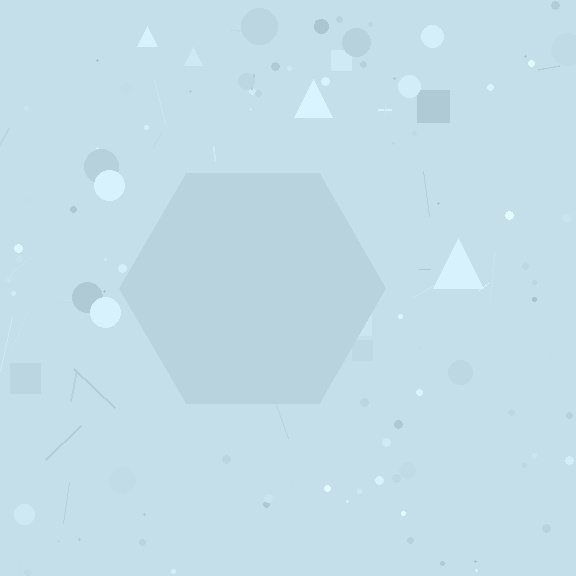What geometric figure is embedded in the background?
A hexagon is embedded in the background.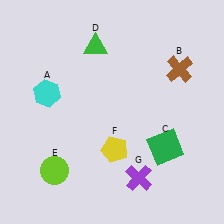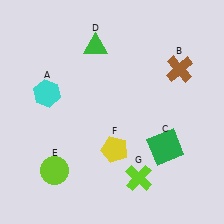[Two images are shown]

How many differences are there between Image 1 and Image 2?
There is 1 difference between the two images.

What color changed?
The cross (G) changed from purple in Image 1 to lime in Image 2.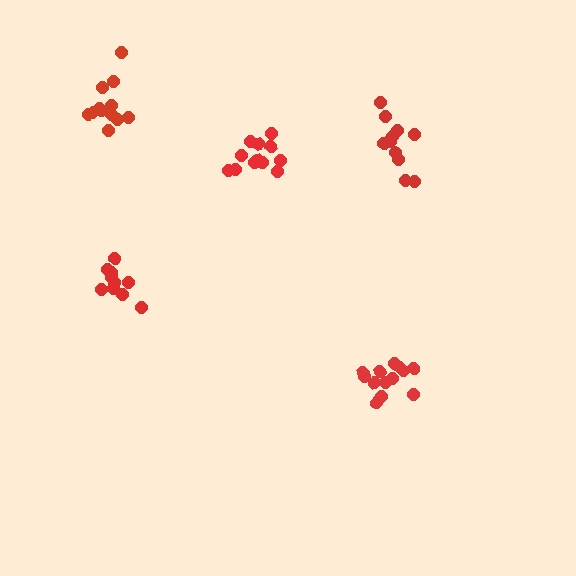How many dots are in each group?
Group 1: 12 dots, Group 2: 12 dots, Group 3: 10 dots, Group 4: 13 dots, Group 5: 13 dots (60 total).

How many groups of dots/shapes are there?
There are 5 groups.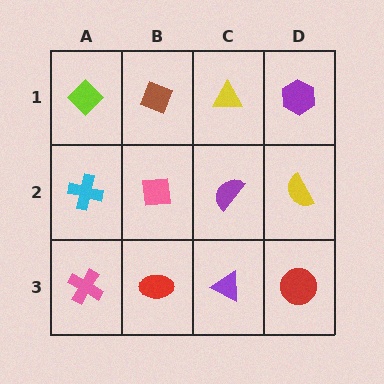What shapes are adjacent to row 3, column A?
A cyan cross (row 2, column A), a red ellipse (row 3, column B).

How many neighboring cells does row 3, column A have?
2.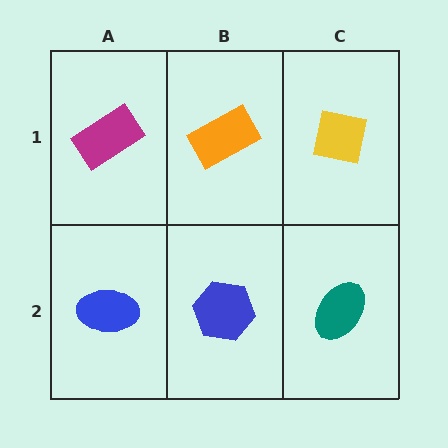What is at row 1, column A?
A magenta rectangle.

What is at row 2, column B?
A blue hexagon.